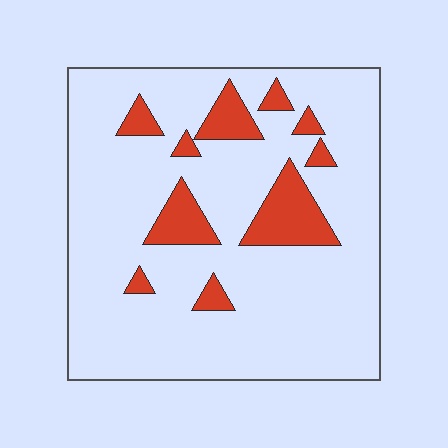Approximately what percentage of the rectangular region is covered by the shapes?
Approximately 15%.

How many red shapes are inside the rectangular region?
10.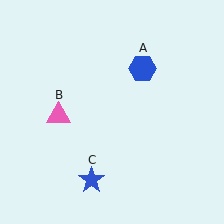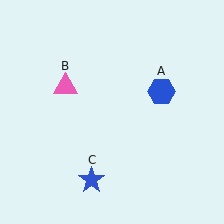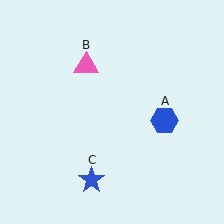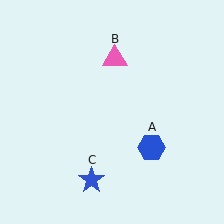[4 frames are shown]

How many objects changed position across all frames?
2 objects changed position: blue hexagon (object A), pink triangle (object B).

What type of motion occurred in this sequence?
The blue hexagon (object A), pink triangle (object B) rotated clockwise around the center of the scene.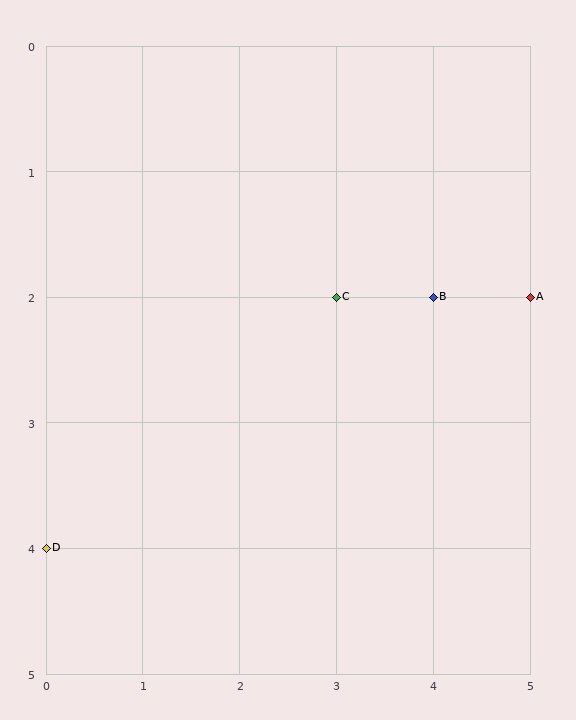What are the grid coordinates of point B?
Point B is at grid coordinates (4, 2).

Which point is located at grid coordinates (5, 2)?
Point A is at (5, 2).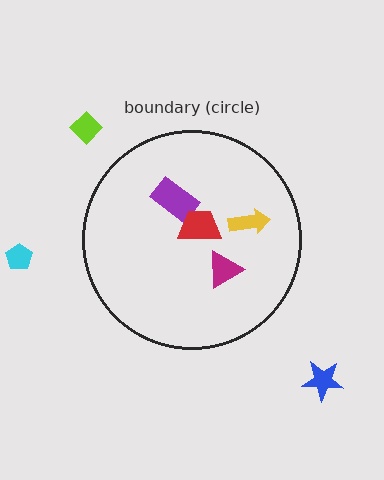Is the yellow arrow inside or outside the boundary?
Inside.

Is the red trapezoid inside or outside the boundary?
Inside.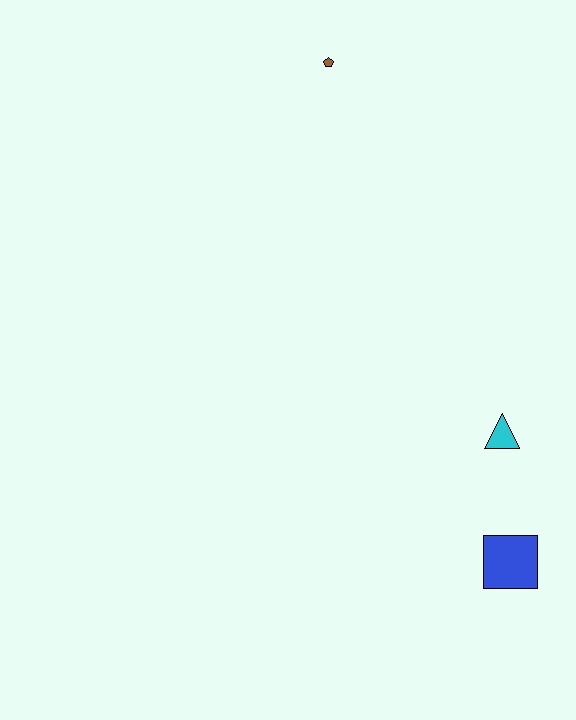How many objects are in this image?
There are 3 objects.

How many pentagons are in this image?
There is 1 pentagon.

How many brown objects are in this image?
There is 1 brown object.